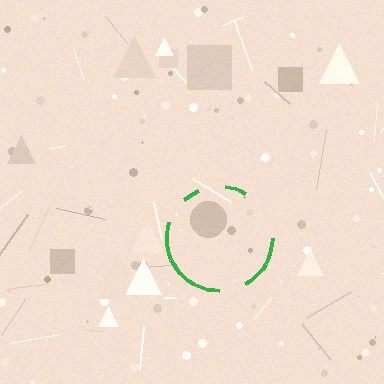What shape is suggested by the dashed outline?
The dashed outline suggests a circle.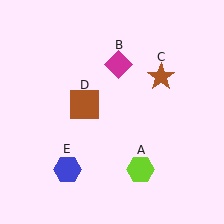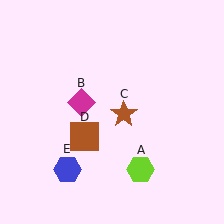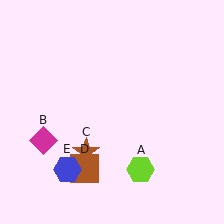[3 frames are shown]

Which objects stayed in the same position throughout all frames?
Lime hexagon (object A) and blue hexagon (object E) remained stationary.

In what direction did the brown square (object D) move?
The brown square (object D) moved down.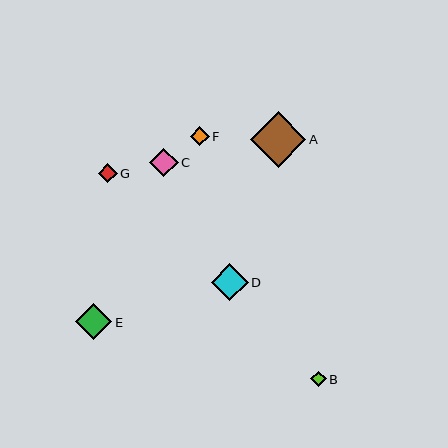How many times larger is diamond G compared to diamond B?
Diamond G is approximately 1.2 times the size of diamond B.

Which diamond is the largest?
Diamond A is the largest with a size of approximately 56 pixels.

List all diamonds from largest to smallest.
From largest to smallest: A, D, E, C, G, F, B.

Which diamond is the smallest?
Diamond B is the smallest with a size of approximately 16 pixels.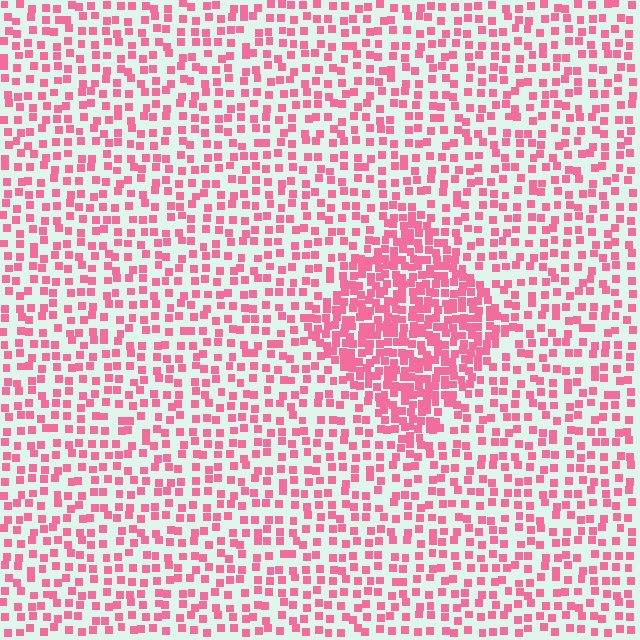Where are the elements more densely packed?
The elements are more densely packed inside the diamond boundary.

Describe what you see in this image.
The image contains small pink elements arranged at two different densities. A diamond-shaped region is visible where the elements are more densely packed than the surrounding area.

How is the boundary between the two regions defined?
The boundary is defined by a change in element density (approximately 2.2x ratio). All elements are the same color, size, and shape.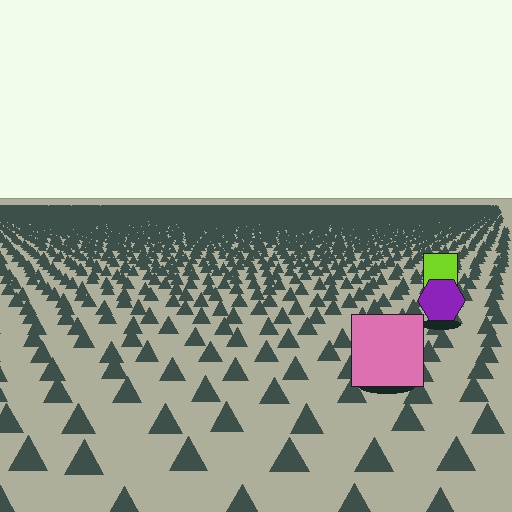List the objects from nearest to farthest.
From nearest to farthest: the pink square, the purple hexagon, the lime square.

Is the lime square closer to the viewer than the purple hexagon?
No. The purple hexagon is closer — you can tell from the texture gradient: the ground texture is coarser near it.